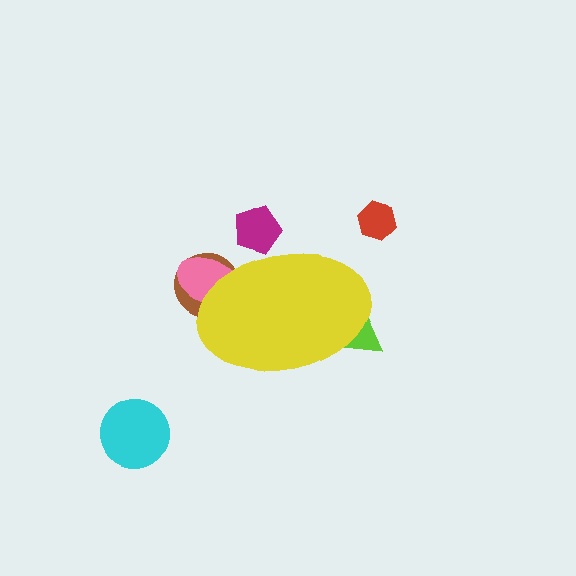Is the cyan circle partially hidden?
No, the cyan circle is fully visible.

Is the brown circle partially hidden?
Yes, the brown circle is partially hidden behind the yellow ellipse.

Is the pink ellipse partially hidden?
Yes, the pink ellipse is partially hidden behind the yellow ellipse.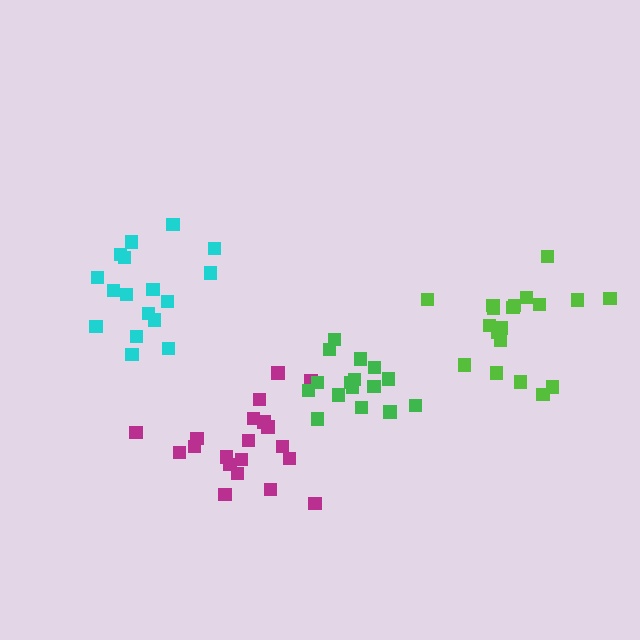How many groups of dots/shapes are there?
There are 4 groups.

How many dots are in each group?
Group 1: 17 dots, Group 2: 19 dots, Group 3: 20 dots, Group 4: 16 dots (72 total).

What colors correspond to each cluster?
The clusters are colored: cyan, lime, magenta, green.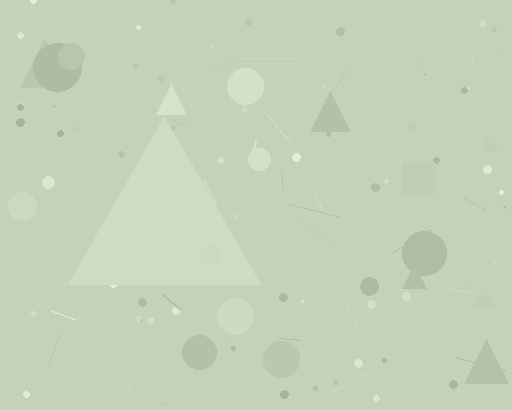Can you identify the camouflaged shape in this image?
The camouflaged shape is a triangle.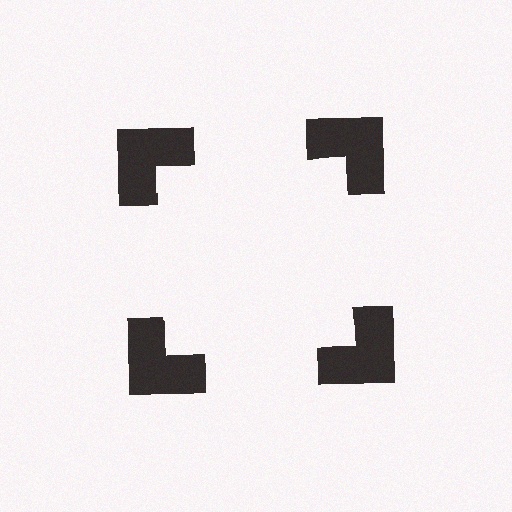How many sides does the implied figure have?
4 sides.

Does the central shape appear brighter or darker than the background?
It typically appears slightly brighter than the background, even though no actual brightness change is drawn.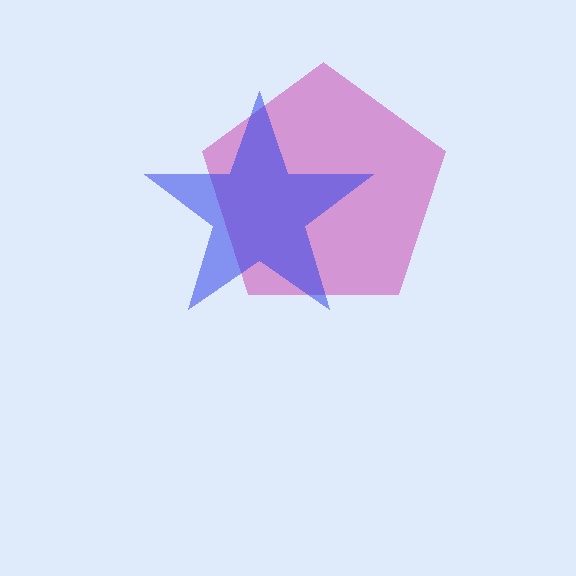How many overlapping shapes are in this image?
There are 2 overlapping shapes in the image.